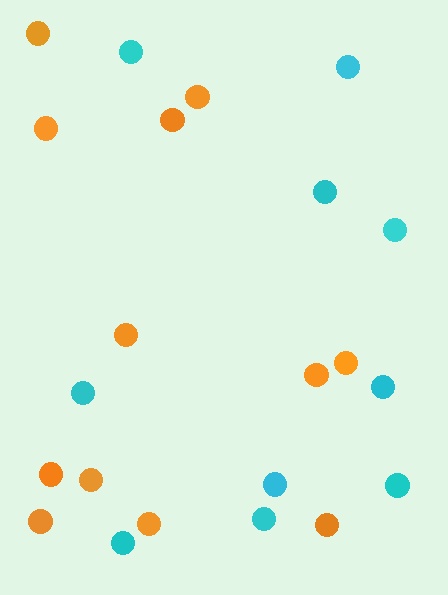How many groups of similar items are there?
There are 2 groups: one group of cyan circles (10) and one group of orange circles (12).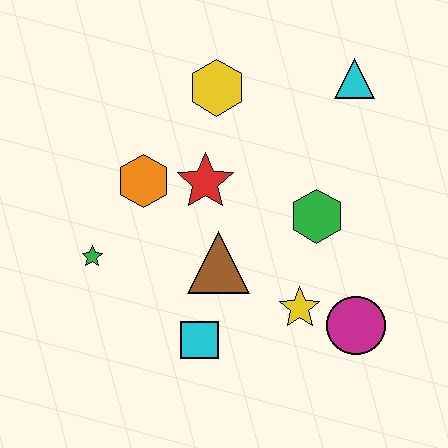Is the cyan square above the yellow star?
No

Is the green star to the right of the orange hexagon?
No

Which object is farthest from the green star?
The cyan triangle is farthest from the green star.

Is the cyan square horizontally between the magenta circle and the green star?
Yes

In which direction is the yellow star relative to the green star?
The yellow star is to the right of the green star.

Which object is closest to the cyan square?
The brown triangle is closest to the cyan square.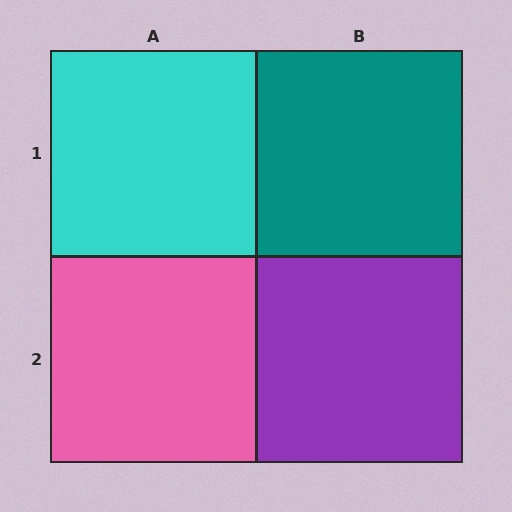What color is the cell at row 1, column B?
Teal.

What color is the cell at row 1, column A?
Cyan.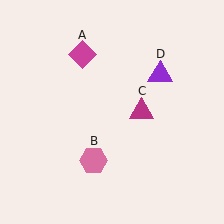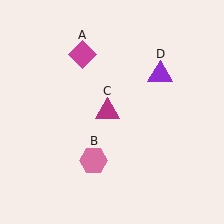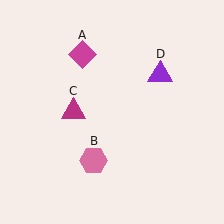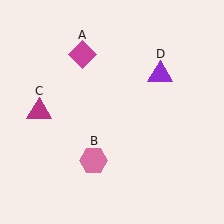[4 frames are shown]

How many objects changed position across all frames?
1 object changed position: magenta triangle (object C).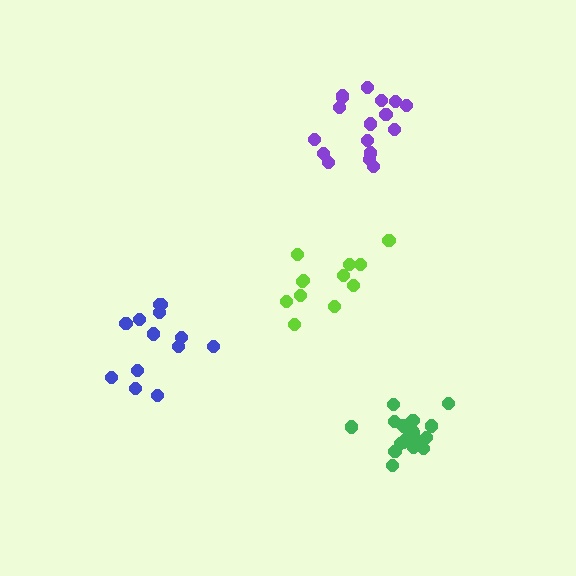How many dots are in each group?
Group 1: 17 dots, Group 2: 14 dots, Group 3: 12 dots, Group 4: 18 dots (61 total).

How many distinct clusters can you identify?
There are 4 distinct clusters.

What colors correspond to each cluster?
The clusters are colored: purple, blue, lime, green.